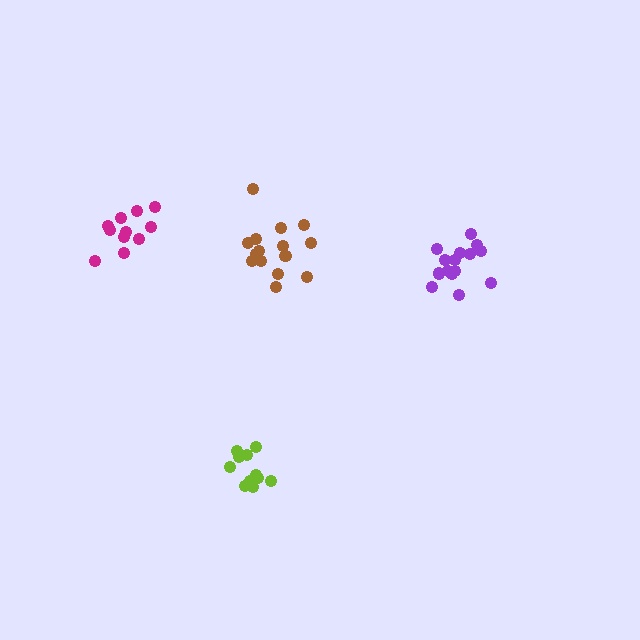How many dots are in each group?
Group 1: 11 dots, Group 2: 11 dots, Group 3: 16 dots, Group 4: 16 dots (54 total).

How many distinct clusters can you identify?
There are 4 distinct clusters.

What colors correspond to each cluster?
The clusters are colored: lime, magenta, brown, purple.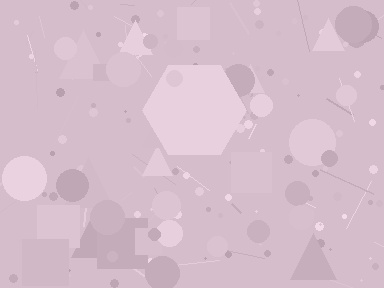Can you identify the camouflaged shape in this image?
The camouflaged shape is a hexagon.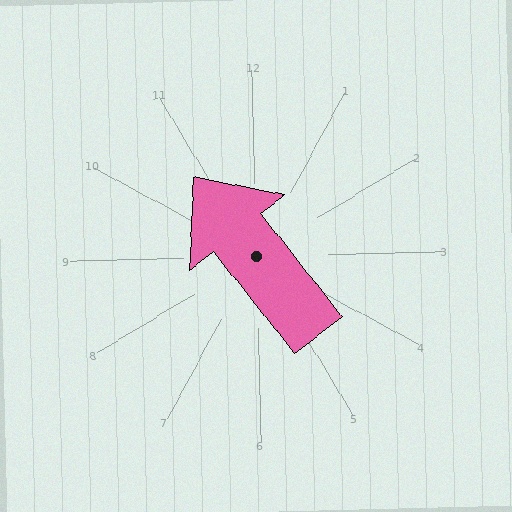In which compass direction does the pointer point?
Northwest.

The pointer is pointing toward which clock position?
Roughly 11 o'clock.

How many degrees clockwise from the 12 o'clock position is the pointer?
Approximately 323 degrees.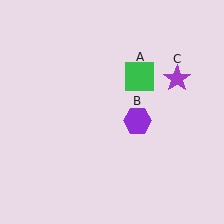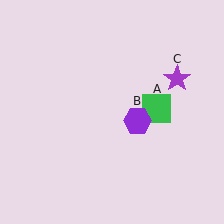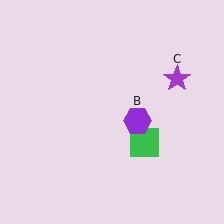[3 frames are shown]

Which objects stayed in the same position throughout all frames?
Purple hexagon (object B) and purple star (object C) remained stationary.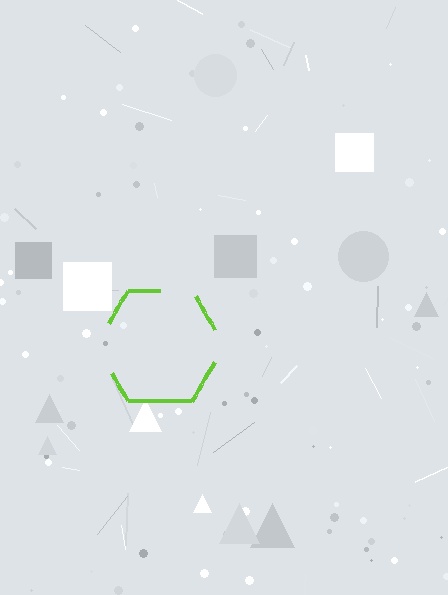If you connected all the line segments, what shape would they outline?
They would outline a hexagon.